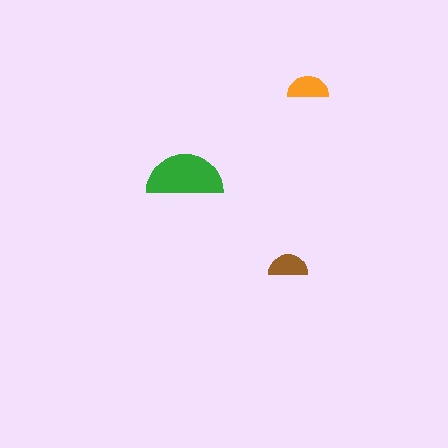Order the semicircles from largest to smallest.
the green one, the orange one, the brown one.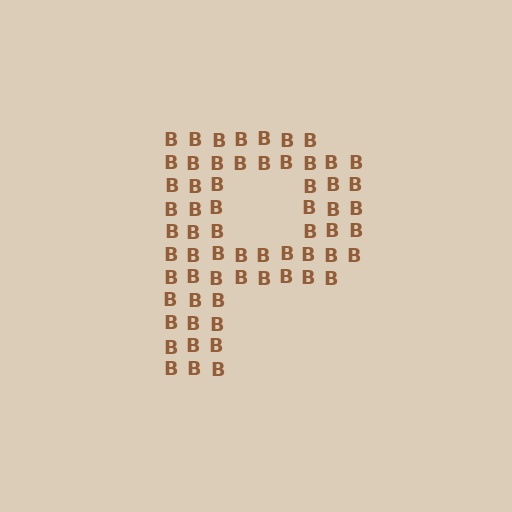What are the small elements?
The small elements are letter B's.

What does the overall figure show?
The overall figure shows the letter P.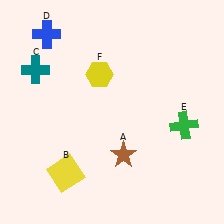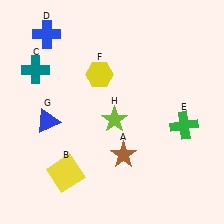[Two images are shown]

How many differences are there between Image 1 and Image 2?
There are 2 differences between the two images.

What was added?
A blue triangle (G), a lime star (H) were added in Image 2.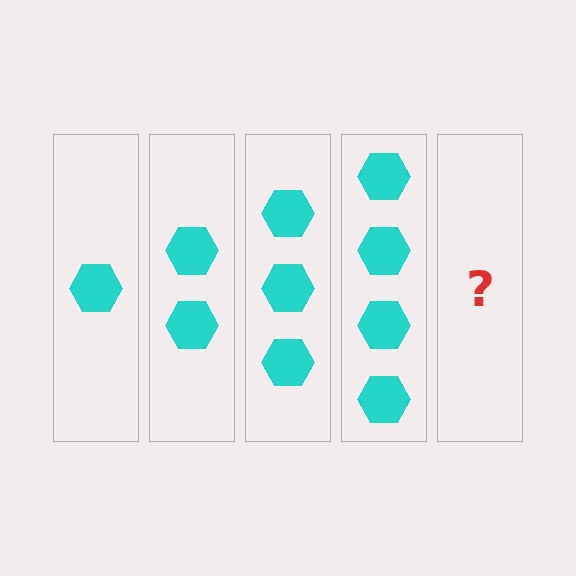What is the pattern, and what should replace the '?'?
The pattern is that each step adds one more hexagon. The '?' should be 5 hexagons.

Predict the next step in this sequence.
The next step is 5 hexagons.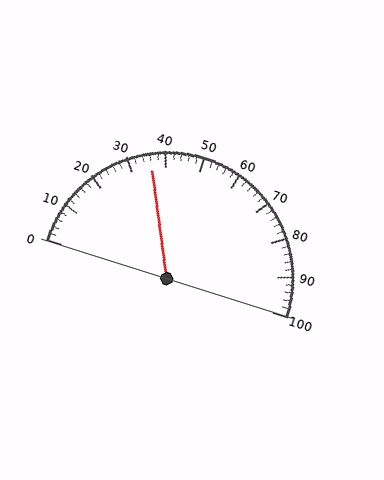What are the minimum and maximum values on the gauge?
The gauge ranges from 0 to 100.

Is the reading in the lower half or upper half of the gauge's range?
The reading is in the lower half of the range (0 to 100).